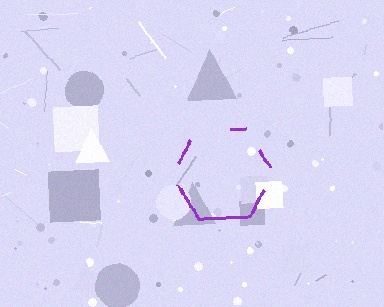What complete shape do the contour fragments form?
The contour fragments form a hexagon.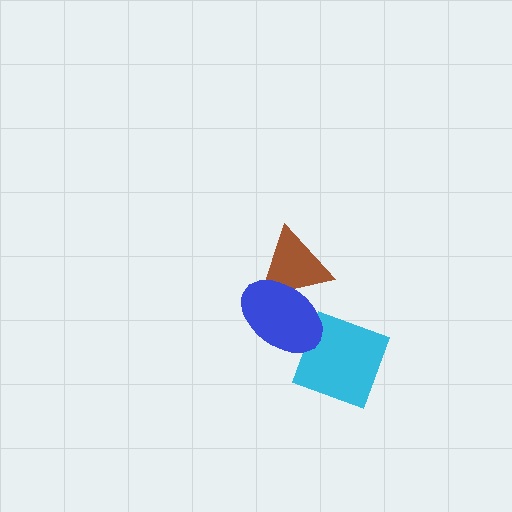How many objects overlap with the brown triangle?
1 object overlaps with the brown triangle.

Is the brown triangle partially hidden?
Yes, it is partially covered by another shape.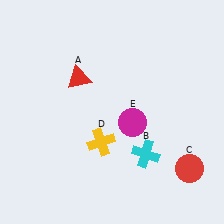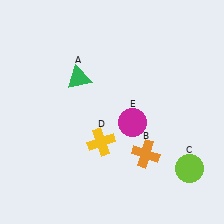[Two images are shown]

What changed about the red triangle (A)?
In Image 1, A is red. In Image 2, it changed to green.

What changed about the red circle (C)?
In Image 1, C is red. In Image 2, it changed to lime.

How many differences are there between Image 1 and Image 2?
There are 3 differences between the two images.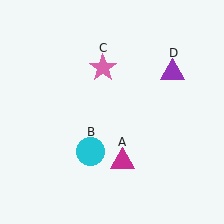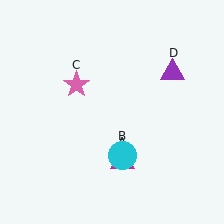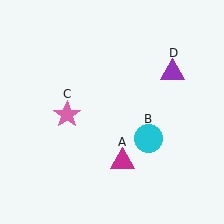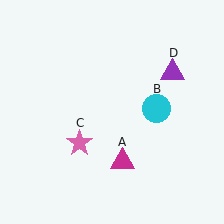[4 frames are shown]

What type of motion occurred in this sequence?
The cyan circle (object B), pink star (object C) rotated counterclockwise around the center of the scene.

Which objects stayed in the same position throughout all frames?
Magenta triangle (object A) and purple triangle (object D) remained stationary.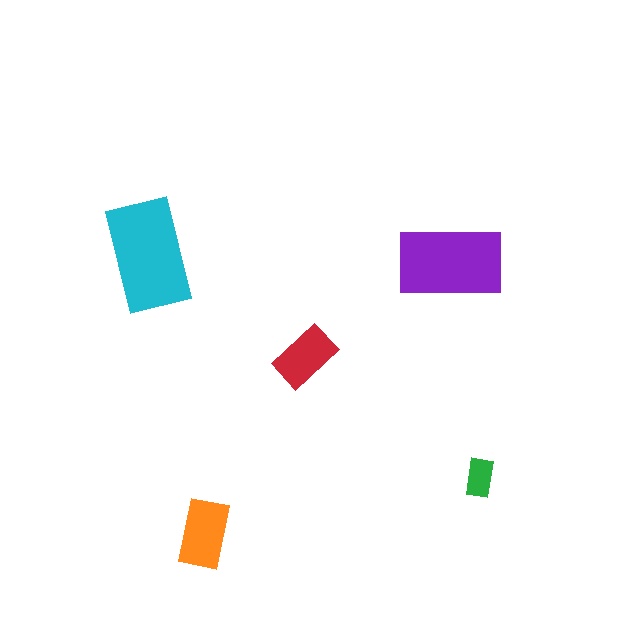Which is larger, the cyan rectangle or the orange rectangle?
The cyan one.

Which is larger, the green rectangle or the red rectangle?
The red one.